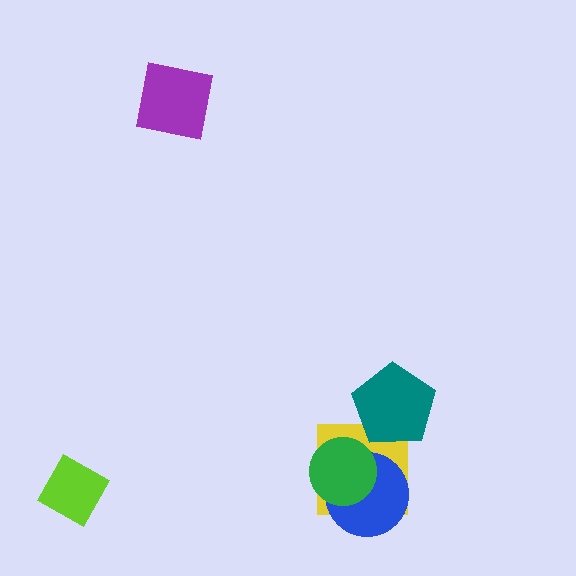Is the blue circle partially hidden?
Yes, it is partially covered by another shape.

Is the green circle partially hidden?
No, no other shape covers it.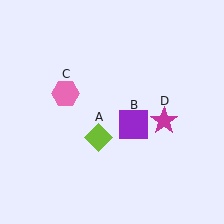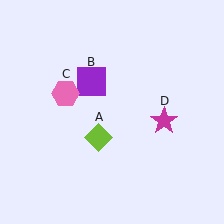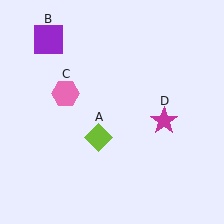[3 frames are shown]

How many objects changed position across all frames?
1 object changed position: purple square (object B).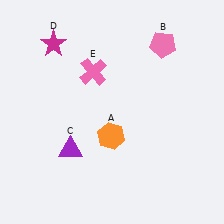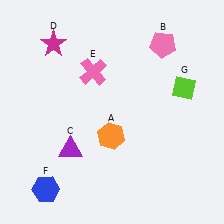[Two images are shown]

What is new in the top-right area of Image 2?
A lime diamond (G) was added in the top-right area of Image 2.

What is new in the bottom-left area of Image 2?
A blue hexagon (F) was added in the bottom-left area of Image 2.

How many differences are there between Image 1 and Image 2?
There are 2 differences between the two images.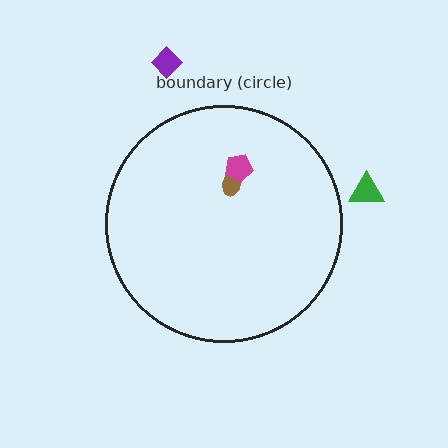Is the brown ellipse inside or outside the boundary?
Inside.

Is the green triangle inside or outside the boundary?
Outside.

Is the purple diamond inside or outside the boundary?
Outside.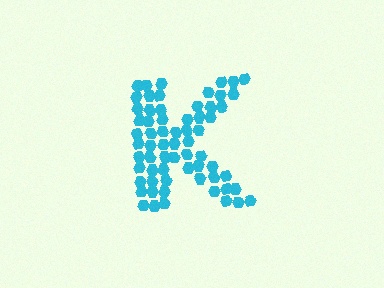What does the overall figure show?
The overall figure shows the letter K.